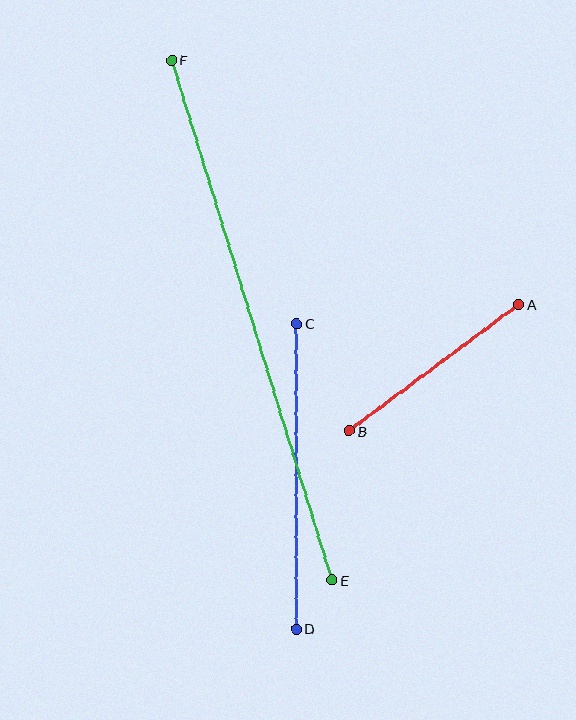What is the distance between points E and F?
The distance is approximately 544 pixels.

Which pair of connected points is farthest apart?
Points E and F are farthest apart.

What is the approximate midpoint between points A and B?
The midpoint is at approximately (434, 368) pixels.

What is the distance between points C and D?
The distance is approximately 305 pixels.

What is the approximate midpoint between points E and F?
The midpoint is at approximately (252, 320) pixels.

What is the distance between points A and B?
The distance is approximately 212 pixels.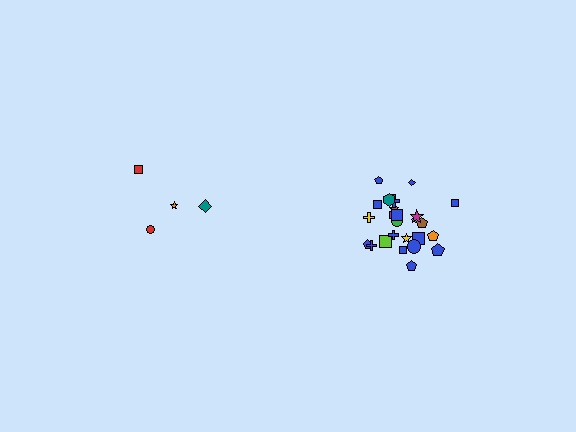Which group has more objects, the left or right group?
The right group.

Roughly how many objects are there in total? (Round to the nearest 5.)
Roughly 30 objects in total.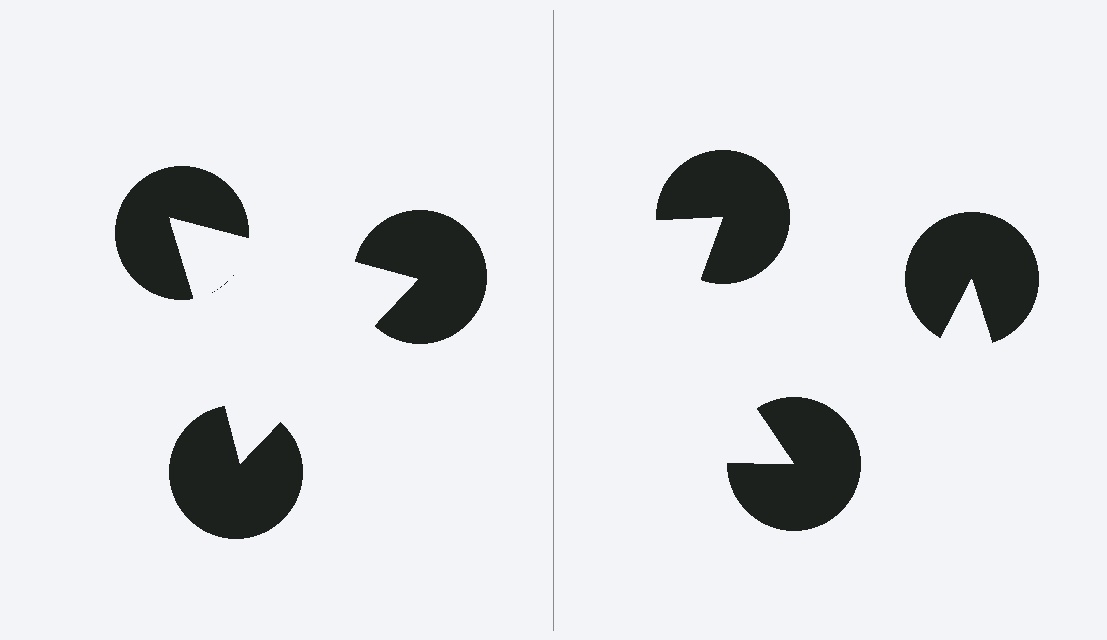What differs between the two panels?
The pac-man discs are positioned identically on both sides; only the wedge orientations differ. On the left they align to a triangle; on the right they are misaligned.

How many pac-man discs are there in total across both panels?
6 — 3 on each side.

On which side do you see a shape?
An illusory triangle appears on the left side. On the right side the wedge cuts are rotated, so no coherent shape forms.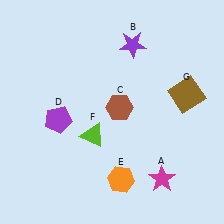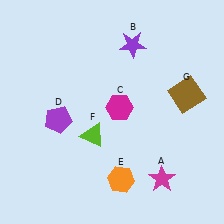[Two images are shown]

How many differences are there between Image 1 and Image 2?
There is 1 difference between the two images.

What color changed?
The hexagon (C) changed from brown in Image 1 to magenta in Image 2.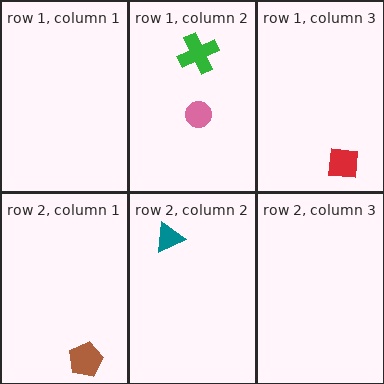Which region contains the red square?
The row 1, column 3 region.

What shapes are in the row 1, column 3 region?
The red square.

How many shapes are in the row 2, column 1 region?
1.